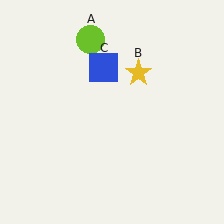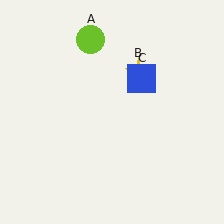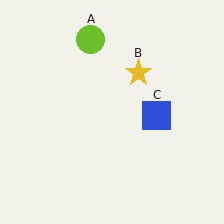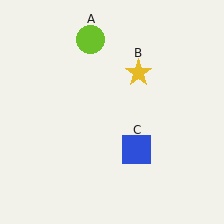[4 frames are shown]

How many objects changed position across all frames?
1 object changed position: blue square (object C).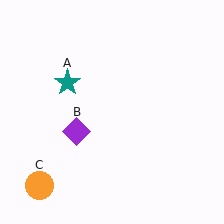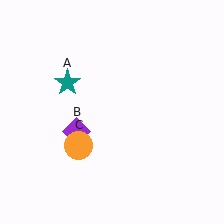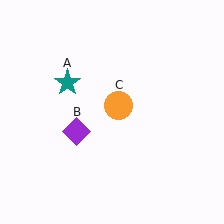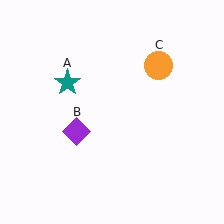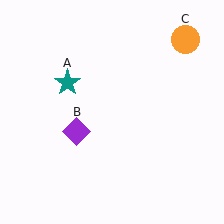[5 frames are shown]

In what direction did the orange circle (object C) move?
The orange circle (object C) moved up and to the right.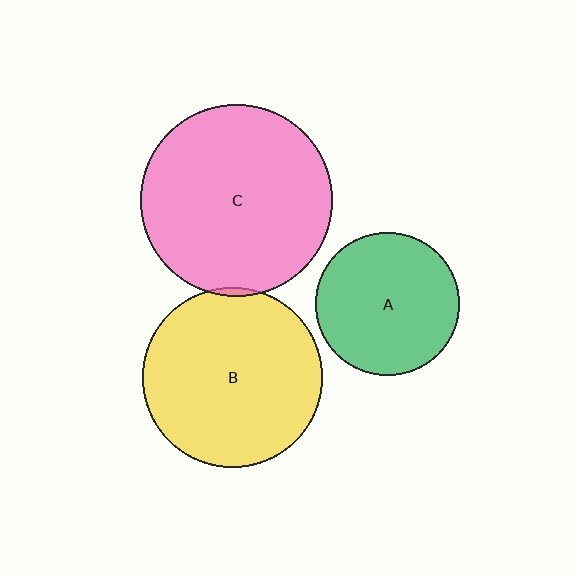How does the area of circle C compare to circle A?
Approximately 1.8 times.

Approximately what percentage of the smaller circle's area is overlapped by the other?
Approximately 5%.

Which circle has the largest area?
Circle C (pink).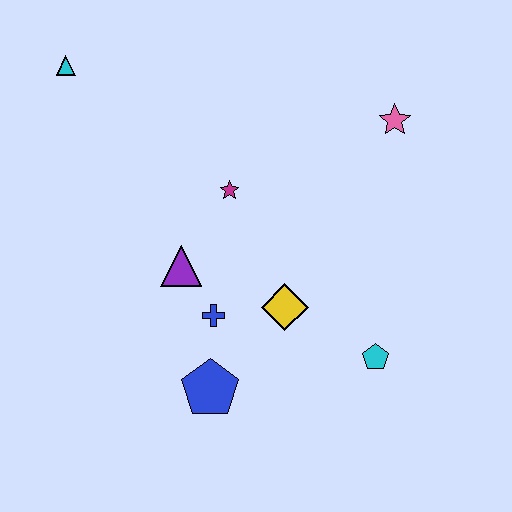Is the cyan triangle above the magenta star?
Yes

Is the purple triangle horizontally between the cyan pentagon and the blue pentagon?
No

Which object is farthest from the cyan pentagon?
The cyan triangle is farthest from the cyan pentagon.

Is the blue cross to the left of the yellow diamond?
Yes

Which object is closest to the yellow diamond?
The blue cross is closest to the yellow diamond.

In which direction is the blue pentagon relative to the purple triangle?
The blue pentagon is below the purple triangle.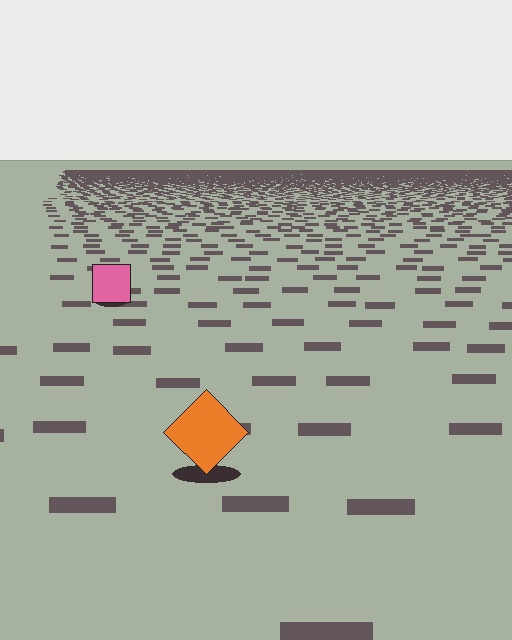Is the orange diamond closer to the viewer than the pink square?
Yes. The orange diamond is closer — you can tell from the texture gradient: the ground texture is coarser near it.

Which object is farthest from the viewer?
The pink square is farthest from the viewer. It appears smaller and the ground texture around it is denser.